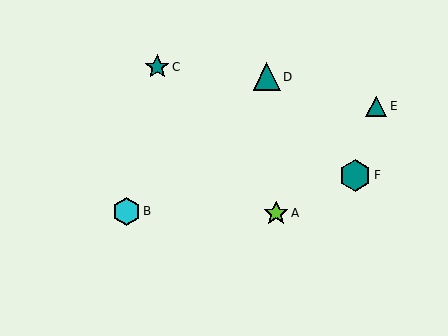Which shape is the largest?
The teal hexagon (labeled F) is the largest.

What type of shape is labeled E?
Shape E is a teal triangle.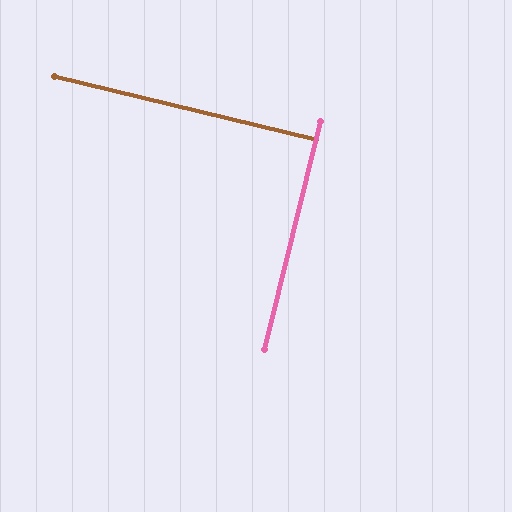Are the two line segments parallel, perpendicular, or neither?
Perpendicular — they meet at approximately 90°.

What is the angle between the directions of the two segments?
Approximately 90 degrees.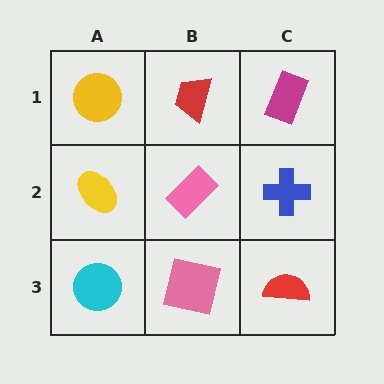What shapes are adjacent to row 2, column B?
A red trapezoid (row 1, column B), a pink square (row 3, column B), a yellow ellipse (row 2, column A), a blue cross (row 2, column C).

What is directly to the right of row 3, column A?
A pink square.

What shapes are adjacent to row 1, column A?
A yellow ellipse (row 2, column A), a red trapezoid (row 1, column B).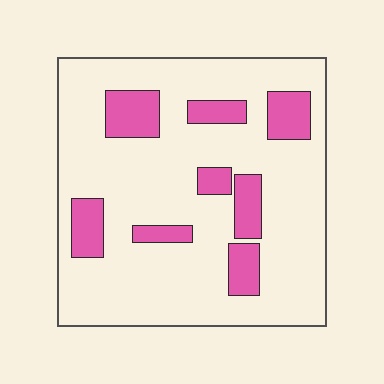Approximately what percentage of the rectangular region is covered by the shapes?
Approximately 20%.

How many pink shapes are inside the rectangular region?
8.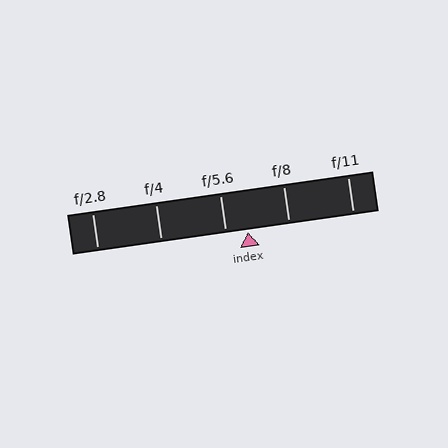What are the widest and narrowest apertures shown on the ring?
The widest aperture shown is f/2.8 and the narrowest is f/11.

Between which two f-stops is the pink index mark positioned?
The index mark is between f/5.6 and f/8.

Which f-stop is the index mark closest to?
The index mark is closest to f/5.6.